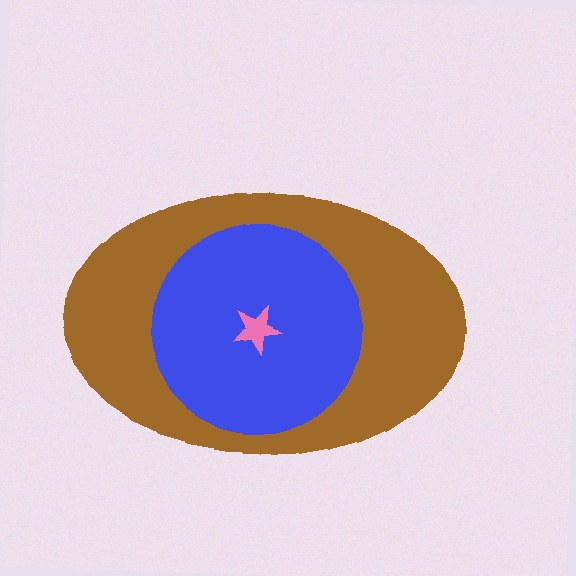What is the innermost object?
The pink star.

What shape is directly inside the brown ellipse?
The blue circle.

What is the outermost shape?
The brown ellipse.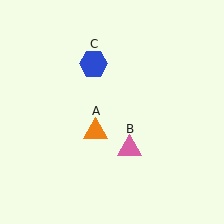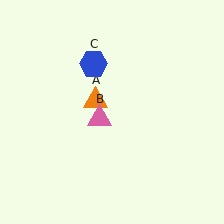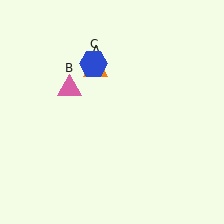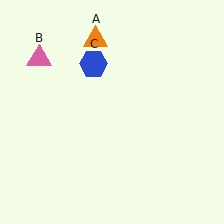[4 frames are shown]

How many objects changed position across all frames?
2 objects changed position: orange triangle (object A), pink triangle (object B).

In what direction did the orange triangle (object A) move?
The orange triangle (object A) moved up.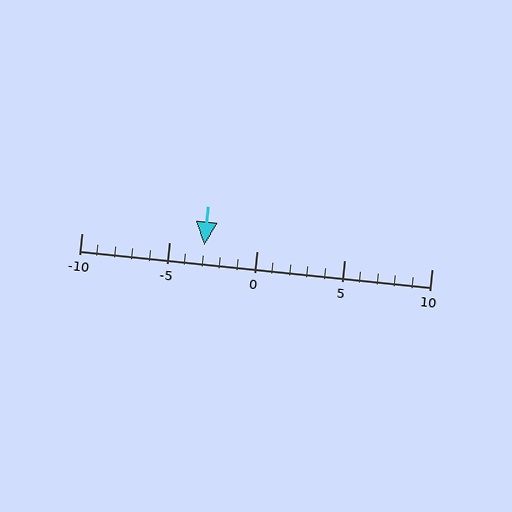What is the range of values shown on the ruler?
The ruler shows values from -10 to 10.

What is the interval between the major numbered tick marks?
The major tick marks are spaced 5 units apart.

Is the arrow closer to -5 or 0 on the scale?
The arrow is closer to -5.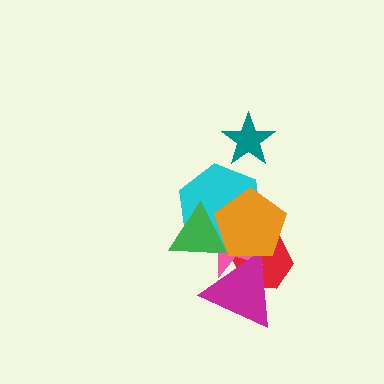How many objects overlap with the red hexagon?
3 objects overlap with the red hexagon.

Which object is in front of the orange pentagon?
The green triangle is in front of the orange pentagon.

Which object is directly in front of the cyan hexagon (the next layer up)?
The orange pentagon is directly in front of the cyan hexagon.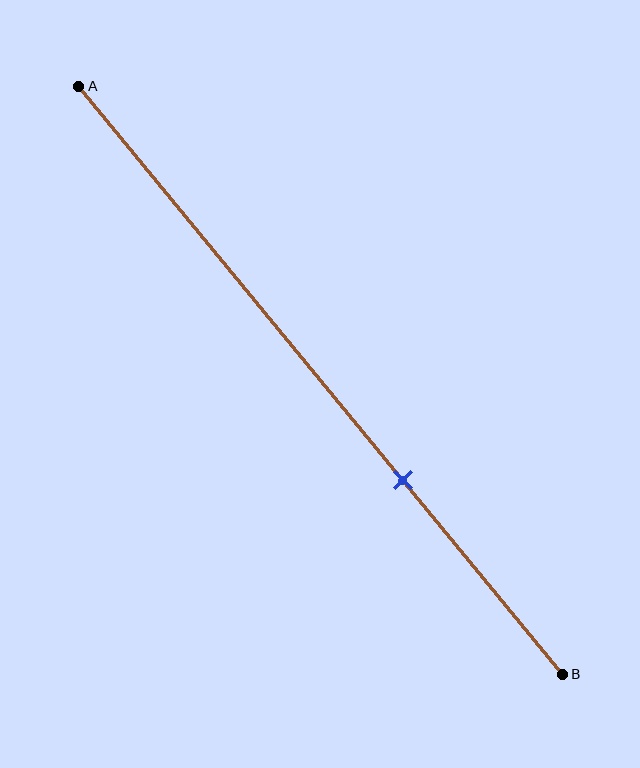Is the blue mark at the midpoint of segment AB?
No, the mark is at about 65% from A, not at the 50% midpoint.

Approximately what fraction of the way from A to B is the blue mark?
The blue mark is approximately 65% of the way from A to B.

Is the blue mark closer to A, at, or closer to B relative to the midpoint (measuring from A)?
The blue mark is closer to point B than the midpoint of segment AB.